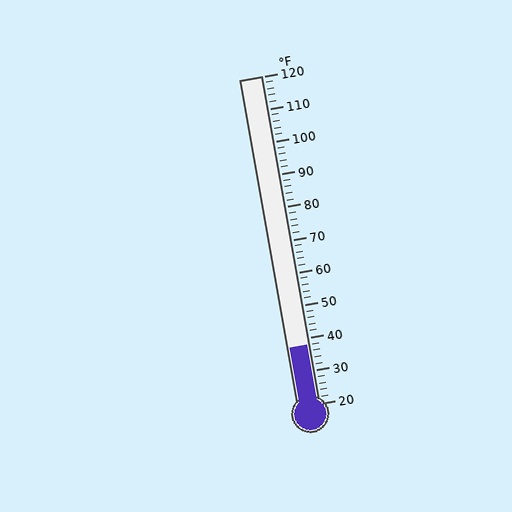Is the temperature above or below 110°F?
The temperature is below 110°F.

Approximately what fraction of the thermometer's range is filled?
The thermometer is filled to approximately 20% of its range.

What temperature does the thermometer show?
The thermometer shows approximately 38°F.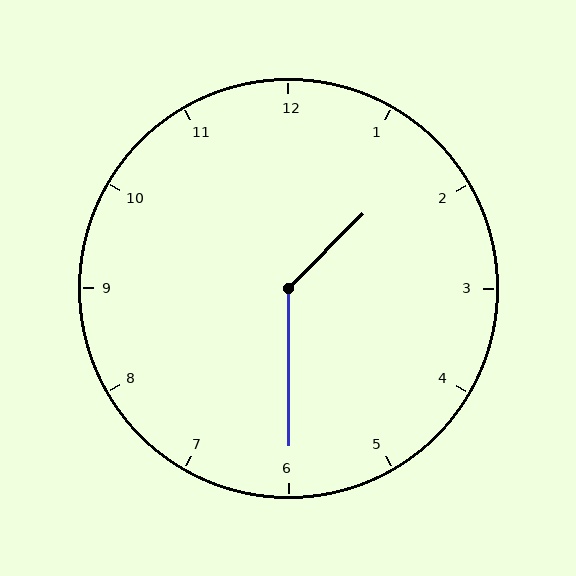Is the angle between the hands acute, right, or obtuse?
It is obtuse.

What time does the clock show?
1:30.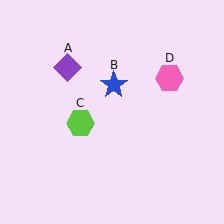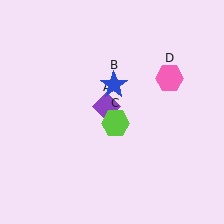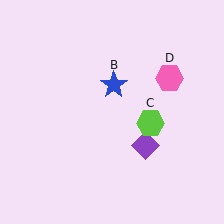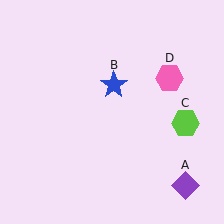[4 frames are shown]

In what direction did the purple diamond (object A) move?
The purple diamond (object A) moved down and to the right.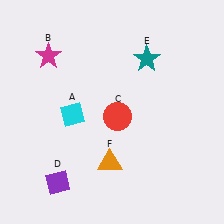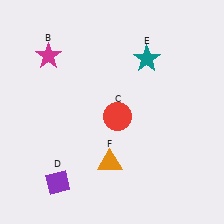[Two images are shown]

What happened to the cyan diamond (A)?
The cyan diamond (A) was removed in Image 2. It was in the bottom-left area of Image 1.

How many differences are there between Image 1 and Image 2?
There is 1 difference between the two images.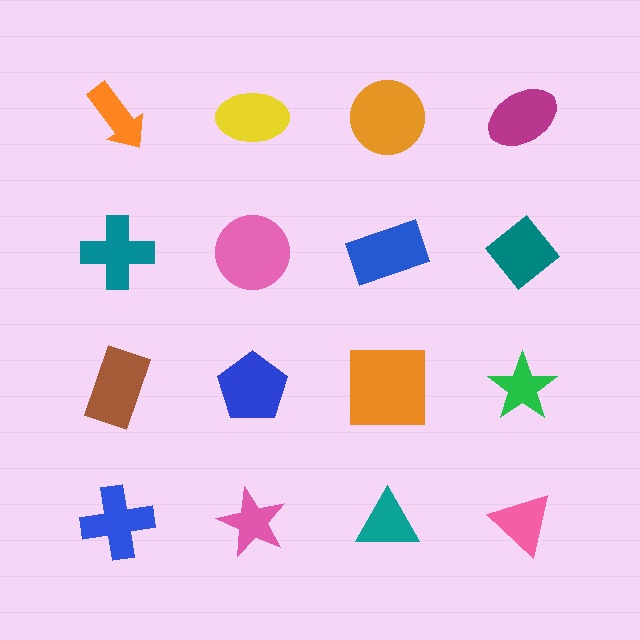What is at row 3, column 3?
An orange square.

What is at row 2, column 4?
A teal diamond.